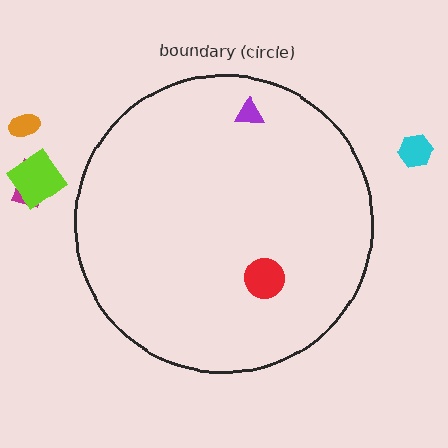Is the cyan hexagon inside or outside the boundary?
Outside.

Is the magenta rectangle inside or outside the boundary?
Outside.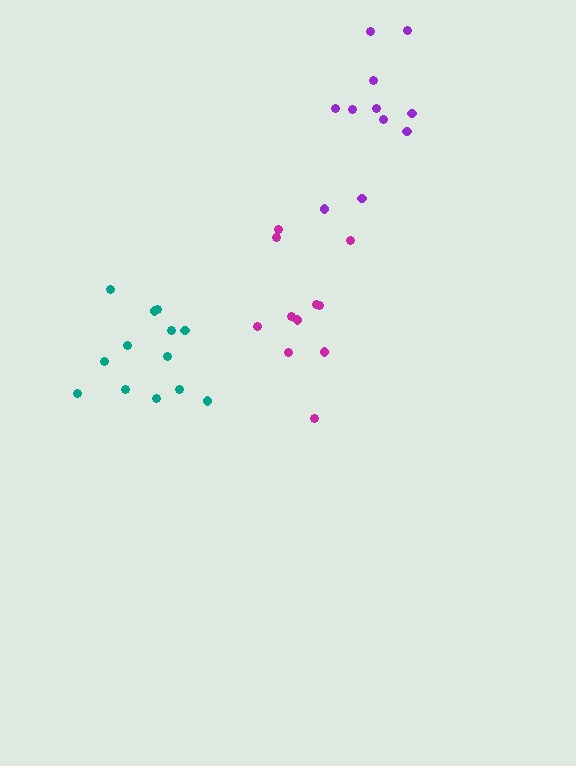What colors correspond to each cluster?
The clusters are colored: purple, magenta, teal.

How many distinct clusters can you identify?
There are 3 distinct clusters.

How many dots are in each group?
Group 1: 11 dots, Group 2: 11 dots, Group 3: 13 dots (35 total).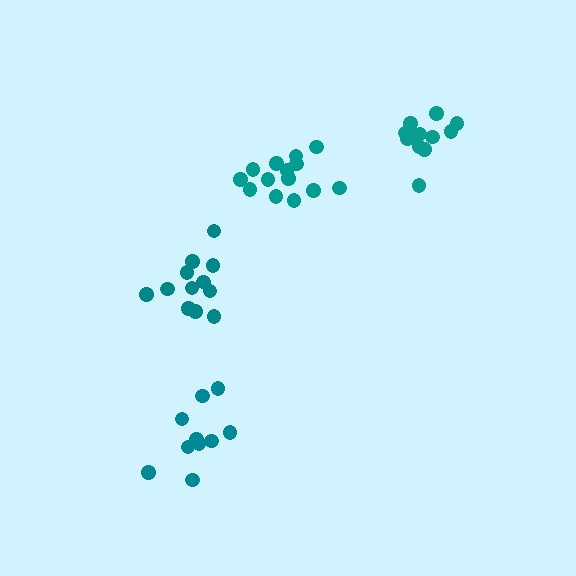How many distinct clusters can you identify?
There are 4 distinct clusters.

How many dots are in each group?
Group 1: 12 dots, Group 2: 14 dots, Group 3: 10 dots, Group 4: 12 dots (48 total).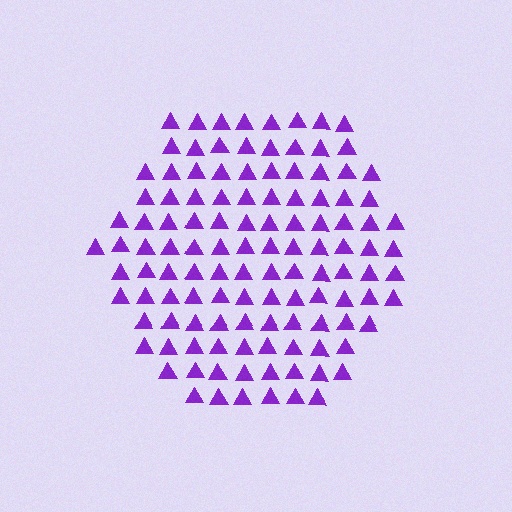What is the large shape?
The large shape is a hexagon.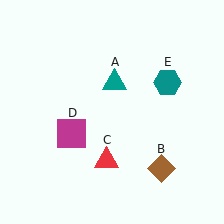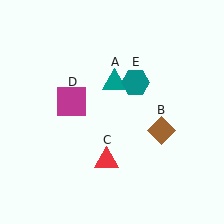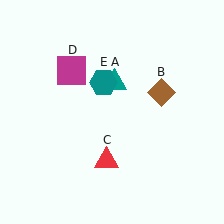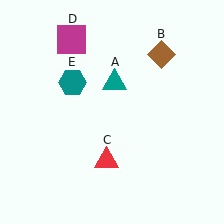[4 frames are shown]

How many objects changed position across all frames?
3 objects changed position: brown diamond (object B), magenta square (object D), teal hexagon (object E).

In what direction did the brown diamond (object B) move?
The brown diamond (object B) moved up.